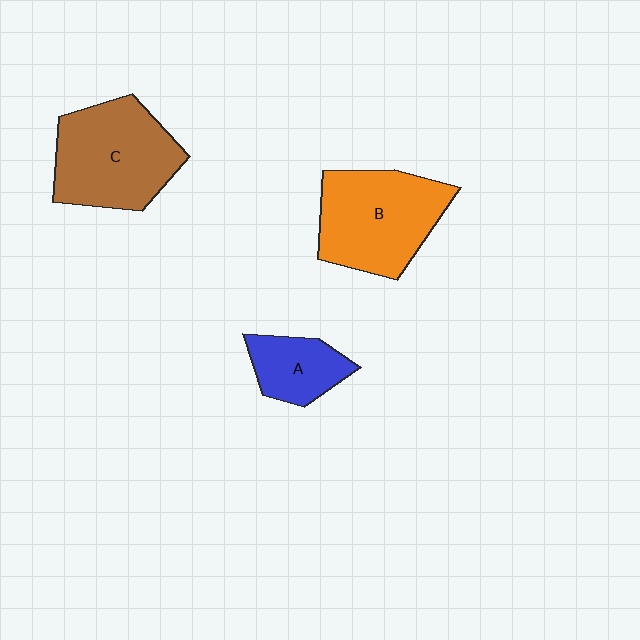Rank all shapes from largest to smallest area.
From largest to smallest: C (brown), B (orange), A (blue).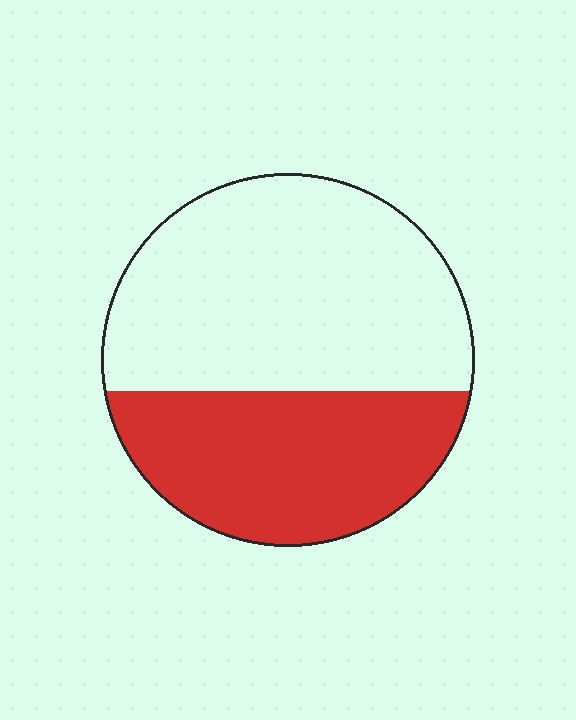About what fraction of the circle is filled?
About two fifths (2/5).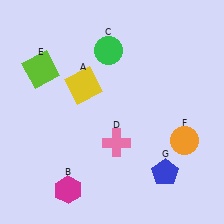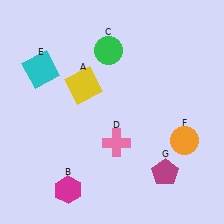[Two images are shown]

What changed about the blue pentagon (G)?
In Image 1, G is blue. In Image 2, it changed to magenta.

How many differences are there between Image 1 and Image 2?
There are 2 differences between the two images.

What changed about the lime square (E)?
In Image 1, E is lime. In Image 2, it changed to cyan.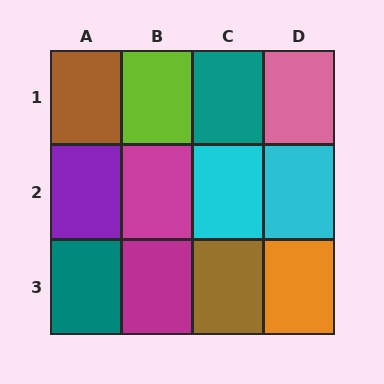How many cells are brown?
2 cells are brown.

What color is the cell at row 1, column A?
Brown.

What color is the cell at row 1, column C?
Teal.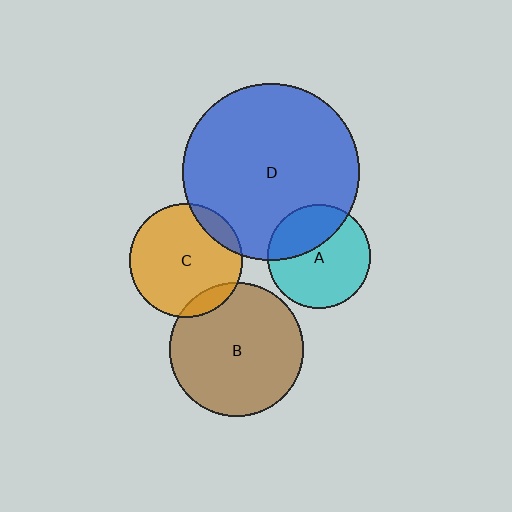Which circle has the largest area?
Circle D (blue).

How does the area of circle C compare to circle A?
Approximately 1.2 times.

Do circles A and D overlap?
Yes.